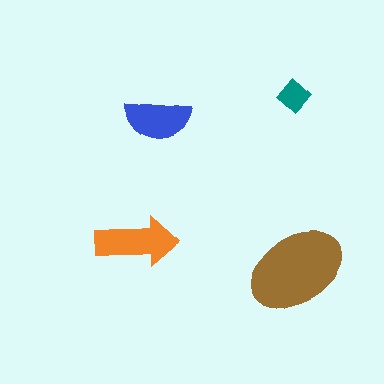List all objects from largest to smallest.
The brown ellipse, the orange arrow, the blue semicircle, the teal diamond.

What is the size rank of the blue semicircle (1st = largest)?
3rd.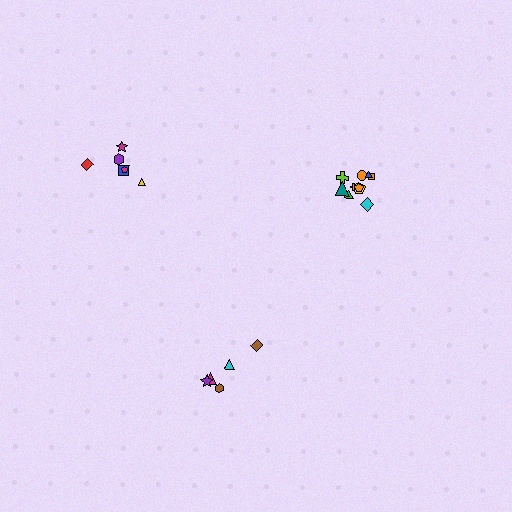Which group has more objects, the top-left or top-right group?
The top-right group.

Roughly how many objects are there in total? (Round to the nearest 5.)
Roughly 20 objects in total.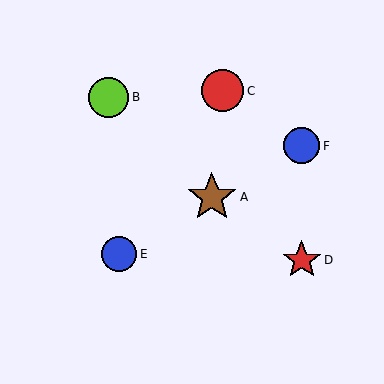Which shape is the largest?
The brown star (labeled A) is the largest.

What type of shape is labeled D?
Shape D is a red star.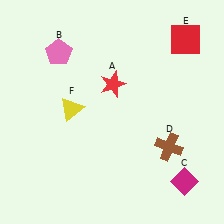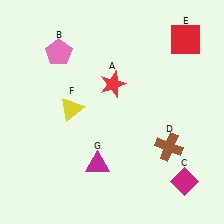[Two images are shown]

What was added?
A magenta triangle (G) was added in Image 2.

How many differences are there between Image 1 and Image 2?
There is 1 difference between the two images.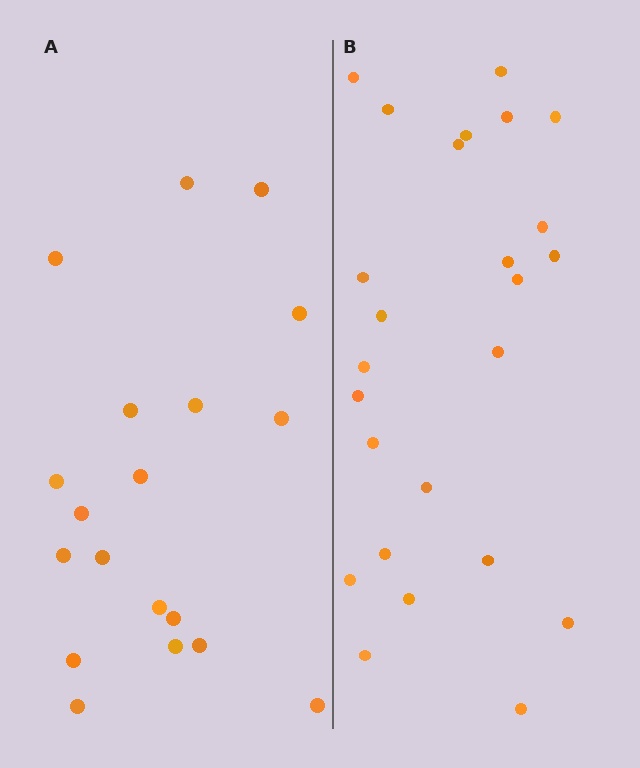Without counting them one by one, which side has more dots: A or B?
Region B (the right region) has more dots.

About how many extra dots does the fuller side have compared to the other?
Region B has about 6 more dots than region A.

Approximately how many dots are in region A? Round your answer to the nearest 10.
About 20 dots. (The exact count is 19, which rounds to 20.)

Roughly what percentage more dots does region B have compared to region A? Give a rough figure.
About 30% more.